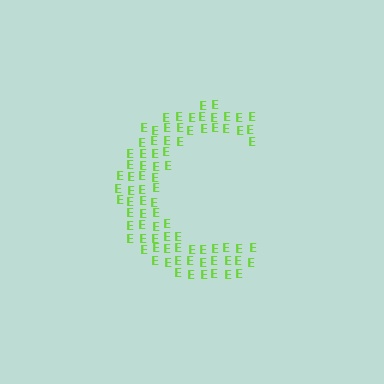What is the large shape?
The large shape is the letter C.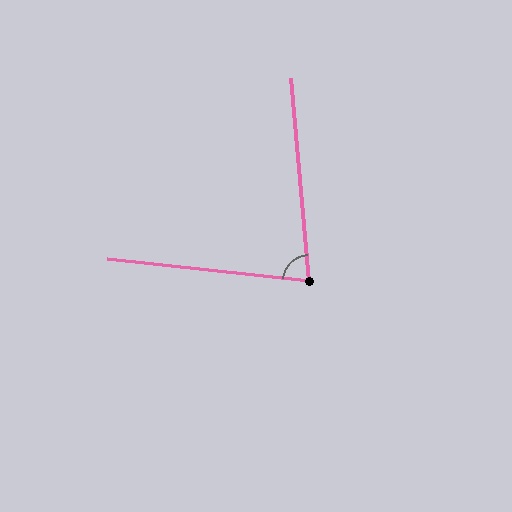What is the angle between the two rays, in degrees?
Approximately 79 degrees.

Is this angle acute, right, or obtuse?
It is acute.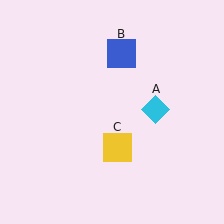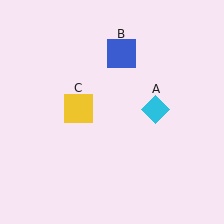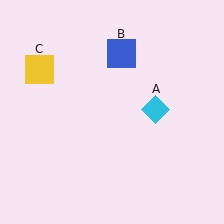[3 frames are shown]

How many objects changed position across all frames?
1 object changed position: yellow square (object C).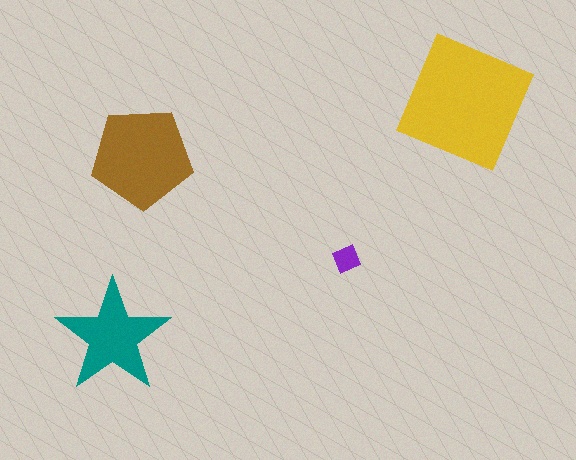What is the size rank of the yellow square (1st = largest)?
1st.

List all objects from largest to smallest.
The yellow square, the brown pentagon, the teal star, the purple diamond.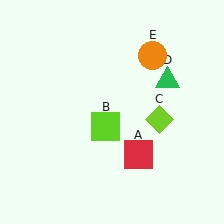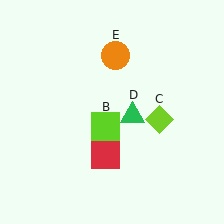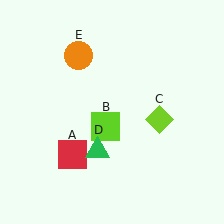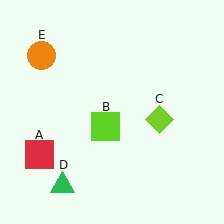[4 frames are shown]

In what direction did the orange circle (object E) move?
The orange circle (object E) moved left.